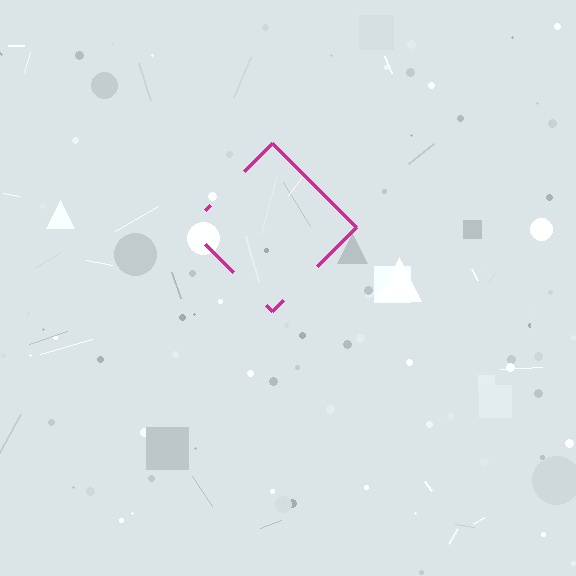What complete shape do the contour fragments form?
The contour fragments form a diamond.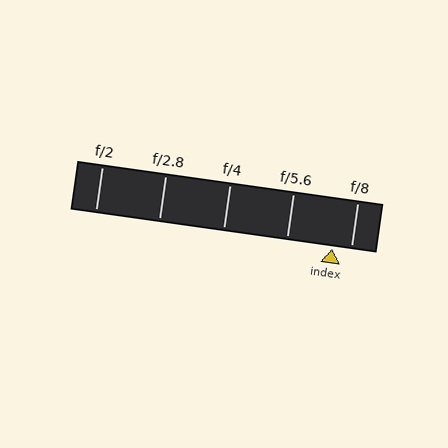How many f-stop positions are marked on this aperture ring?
There are 5 f-stop positions marked.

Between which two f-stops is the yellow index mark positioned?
The index mark is between f/5.6 and f/8.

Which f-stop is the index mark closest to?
The index mark is closest to f/8.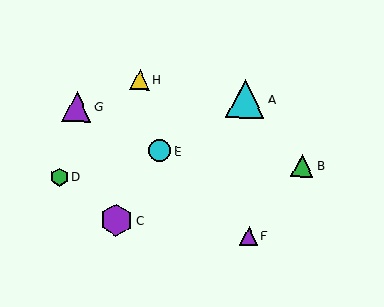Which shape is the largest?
The cyan triangle (labeled A) is the largest.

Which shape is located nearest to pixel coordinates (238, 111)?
The cyan triangle (labeled A) at (245, 99) is nearest to that location.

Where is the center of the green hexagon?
The center of the green hexagon is at (60, 177).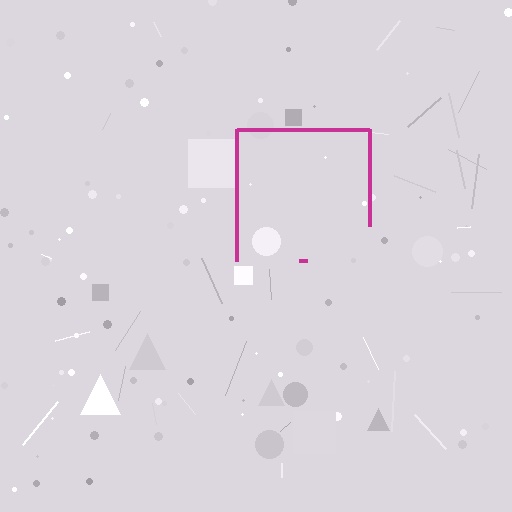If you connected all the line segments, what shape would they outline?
They would outline a square.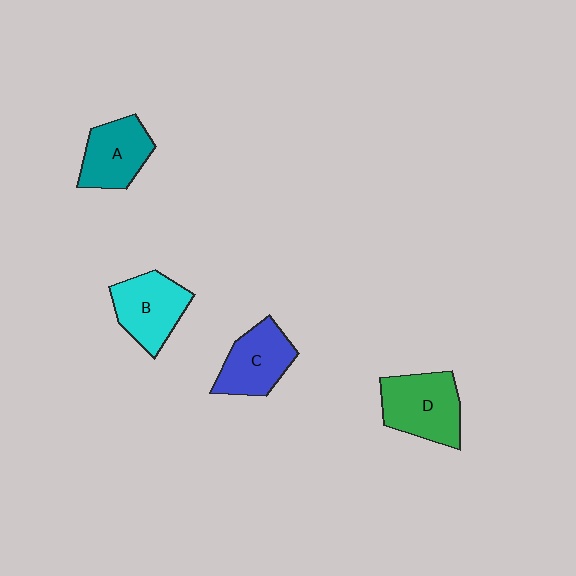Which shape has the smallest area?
Shape A (teal).